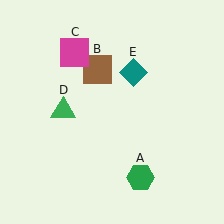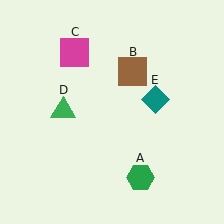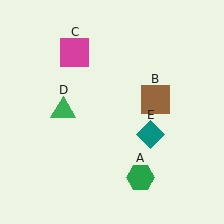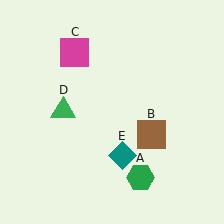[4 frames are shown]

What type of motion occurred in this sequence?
The brown square (object B), teal diamond (object E) rotated clockwise around the center of the scene.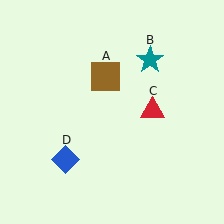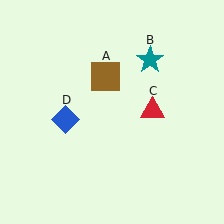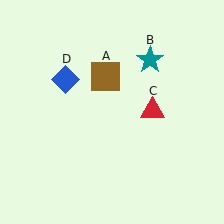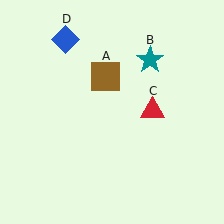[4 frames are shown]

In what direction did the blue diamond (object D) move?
The blue diamond (object D) moved up.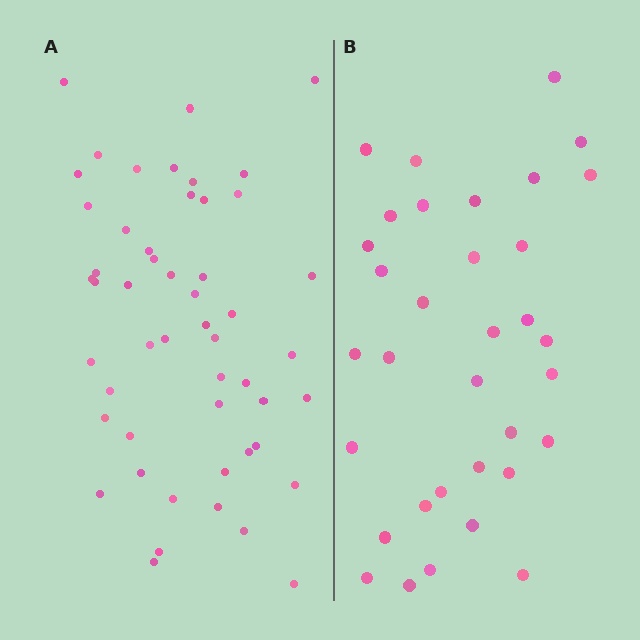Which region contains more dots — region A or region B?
Region A (the left region) has more dots.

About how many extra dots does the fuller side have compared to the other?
Region A has approximately 15 more dots than region B.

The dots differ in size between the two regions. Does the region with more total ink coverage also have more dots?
No. Region B has more total ink coverage because its dots are larger, but region A actually contains more individual dots. Total area can be misleading — the number of items is what matters here.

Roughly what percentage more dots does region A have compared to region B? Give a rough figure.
About 50% more.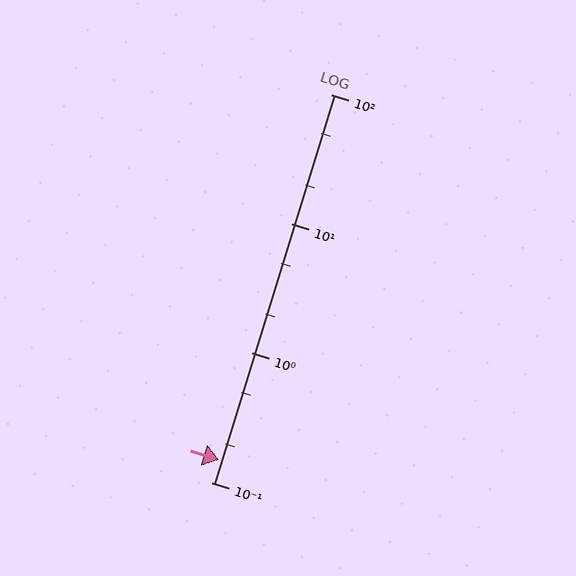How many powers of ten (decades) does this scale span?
The scale spans 3 decades, from 0.1 to 100.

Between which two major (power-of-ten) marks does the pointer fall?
The pointer is between 0.1 and 1.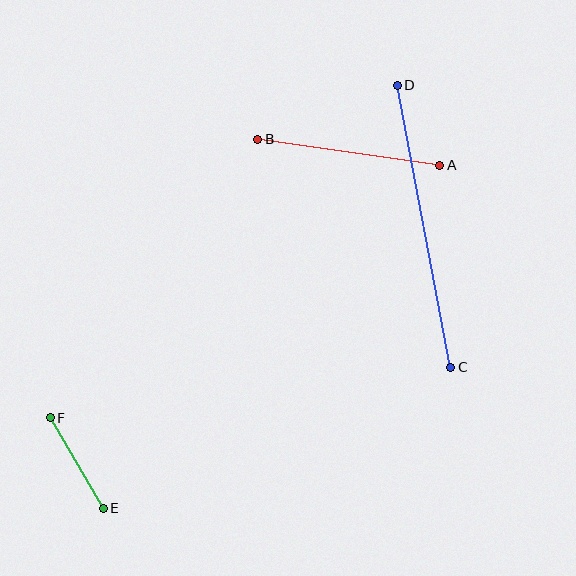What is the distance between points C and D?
The distance is approximately 287 pixels.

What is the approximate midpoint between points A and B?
The midpoint is at approximately (349, 152) pixels.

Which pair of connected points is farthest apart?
Points C and D are farthest apart.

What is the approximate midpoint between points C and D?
The midpoint is at approximately (424, 226) pixels.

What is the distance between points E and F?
The distance is approximately 105 pixels.